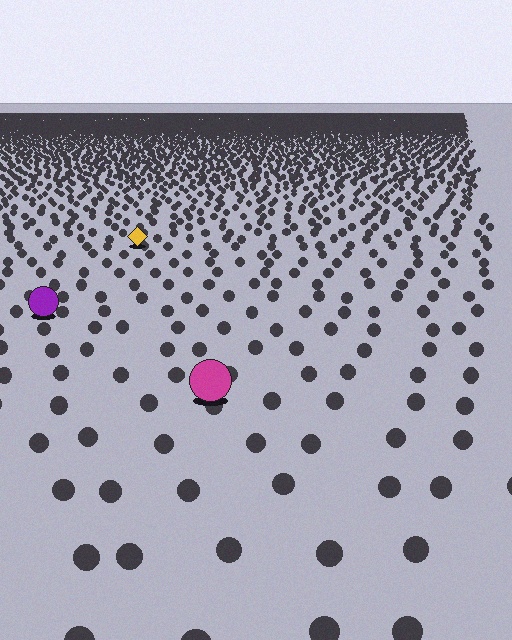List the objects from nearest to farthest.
From nearest to farthest: the magenta circle, the purple circle, the yellow diamond.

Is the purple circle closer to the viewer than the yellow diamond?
Yes. The purple circle is closer — you can tell from the texture gradient: the ground texture is coarser near it.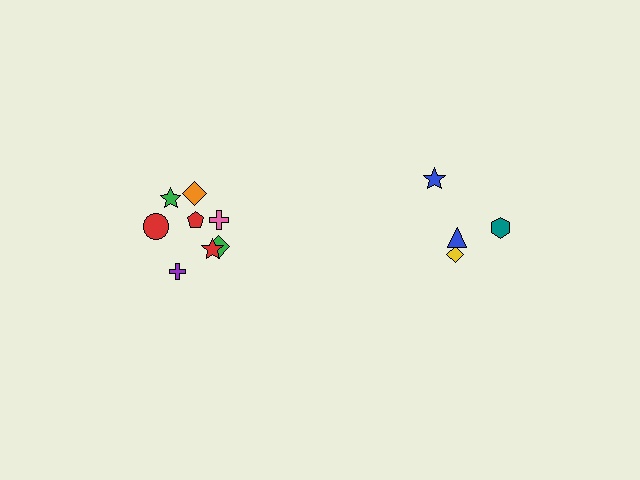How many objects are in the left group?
There are 8 objects.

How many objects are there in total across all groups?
There are 12 objects.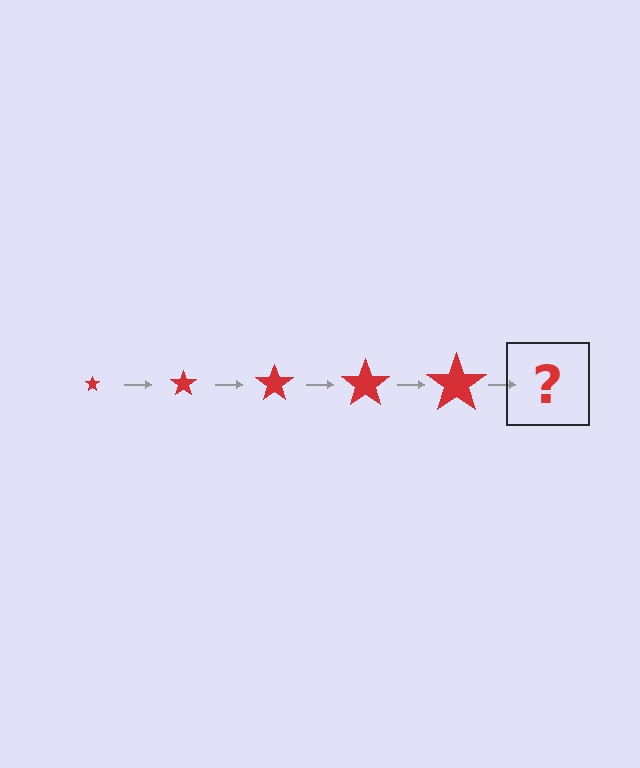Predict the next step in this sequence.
The next step is a red star, larger than the previous one.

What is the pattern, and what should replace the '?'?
The pattern is that the star gets progressively larger each step. The '?' should be a red star, larger than the previous one.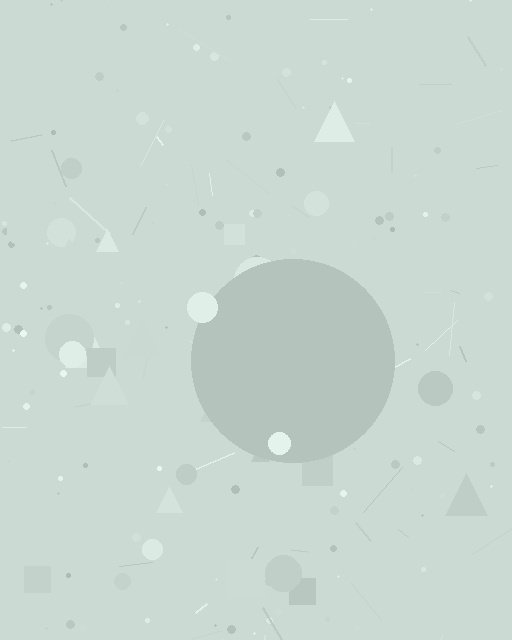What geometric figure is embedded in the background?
A circle is embedded in the background.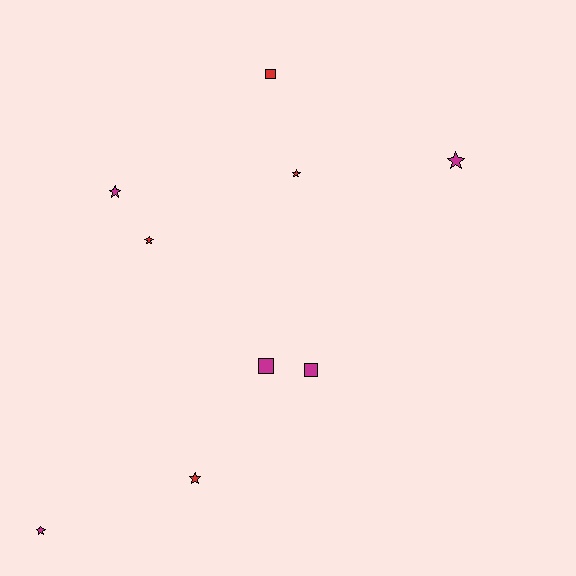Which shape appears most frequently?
Star, with 6 objects.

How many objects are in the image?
There are 9 objects.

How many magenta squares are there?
There are 2 magenta squares.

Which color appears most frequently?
Magenta, with 5 objects.